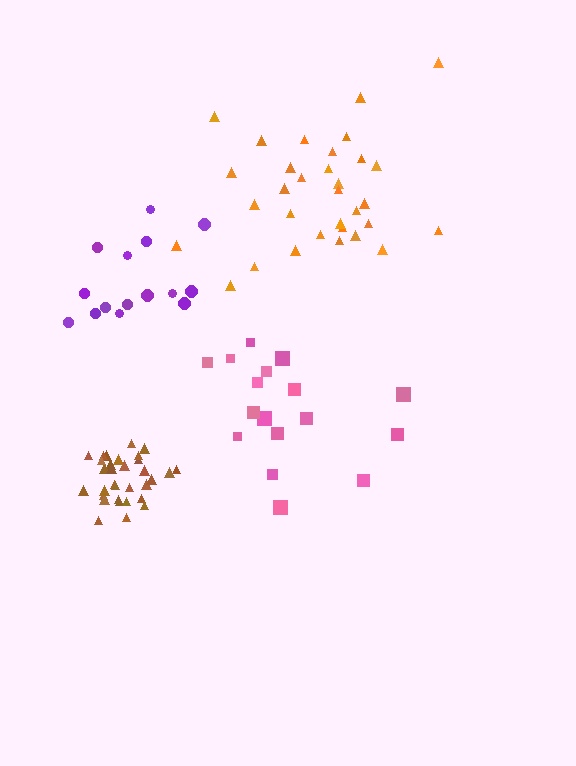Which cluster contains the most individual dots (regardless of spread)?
Orange (32).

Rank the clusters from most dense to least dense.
brown, purple, orange, pink.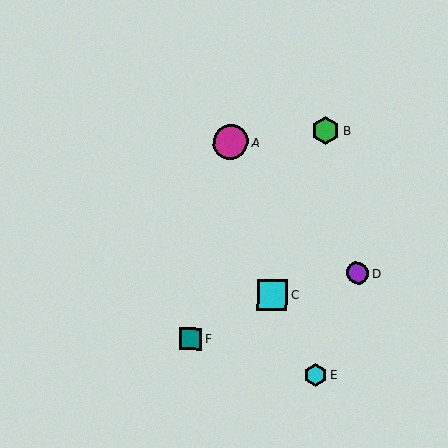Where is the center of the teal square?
The center of the teal square is at (191, 339).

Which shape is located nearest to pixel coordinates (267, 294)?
The cyan square (labeled C) at (272, 295) is nearest to that location.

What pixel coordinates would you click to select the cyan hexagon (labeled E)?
Click at (316, 375) to select the cyan hexagon E.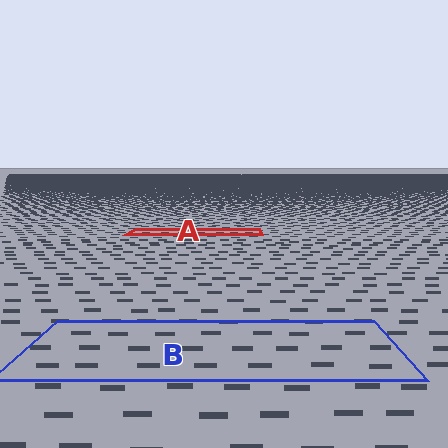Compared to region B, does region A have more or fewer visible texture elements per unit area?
Region A has more texture elements per unit area — they are packed more densely because it is farther away.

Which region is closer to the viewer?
Region B is closer. The texture elements there are larger and more spread out.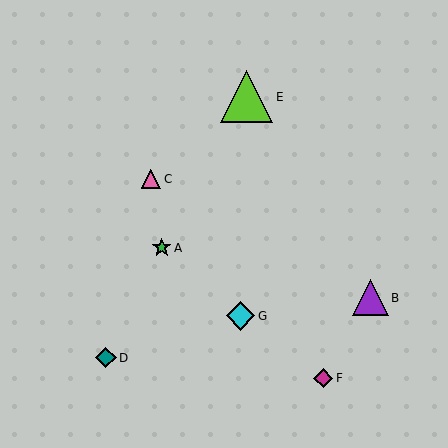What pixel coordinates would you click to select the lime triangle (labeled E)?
Click at (246, 97) to select the lime triangle E.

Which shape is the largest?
The lime triangle (labeled E) is the largest.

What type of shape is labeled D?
Shape D is a teal diamond.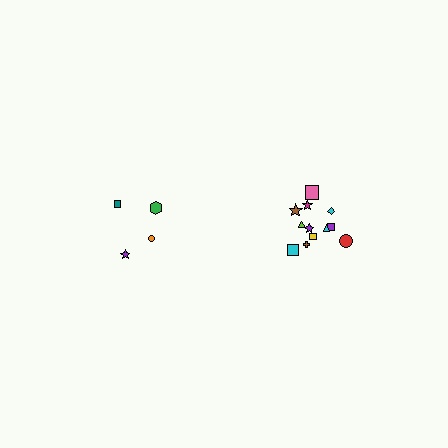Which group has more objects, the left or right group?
The right group.